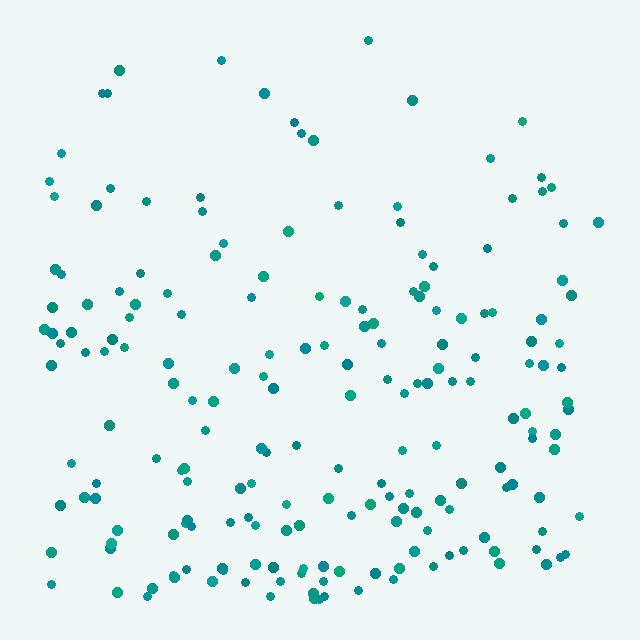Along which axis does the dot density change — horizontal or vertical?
Vertical.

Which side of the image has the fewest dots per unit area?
The top.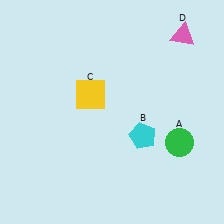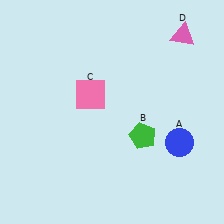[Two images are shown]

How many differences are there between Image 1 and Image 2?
There are 3 differences between the two images.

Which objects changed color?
A changed from green to blue. B changed from cyan to green. C changed from yellow to pink.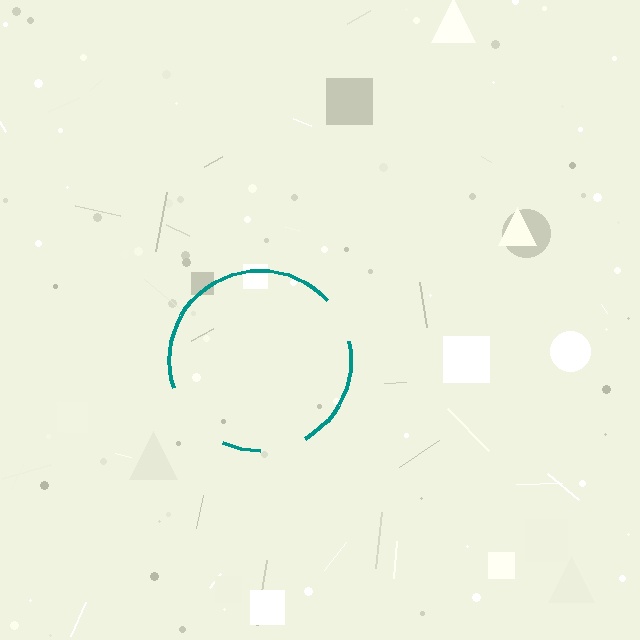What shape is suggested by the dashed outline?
The dashed outline suggests a circle.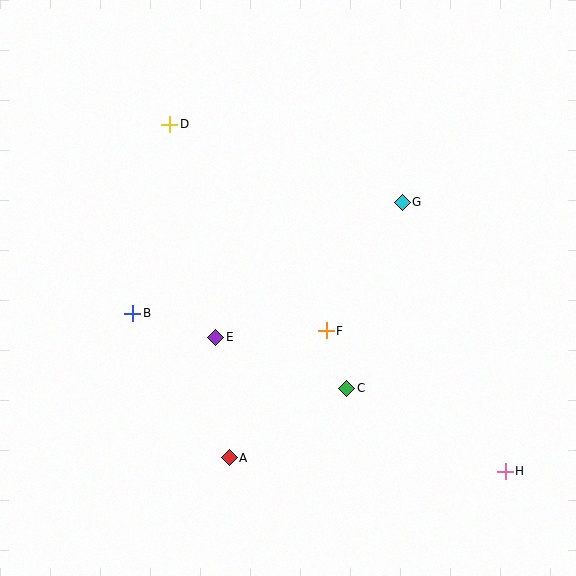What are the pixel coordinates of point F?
Point F is at (326, 331).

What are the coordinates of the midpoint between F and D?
The midpoint between F and D is at (248, 227).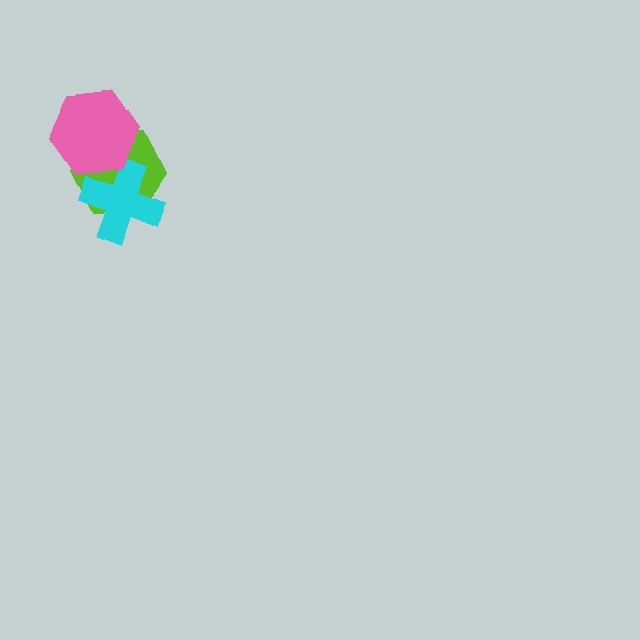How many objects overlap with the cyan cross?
2 objects overlap with the cyan cross.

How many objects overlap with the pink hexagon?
2 objects overlap with the pink hexagon.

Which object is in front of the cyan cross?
The pink hexagon is in front of the cyan cross.